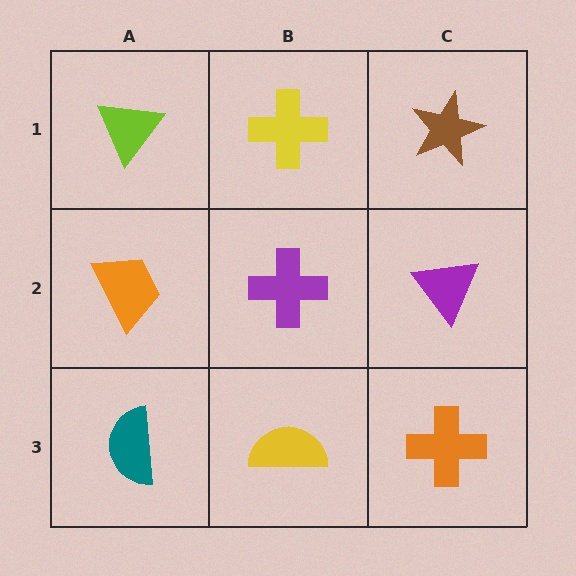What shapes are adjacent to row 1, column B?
A purple cross (row 2, column B), a lime triangle (row 1, column A), a brown star (row 1, column C).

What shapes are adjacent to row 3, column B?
A purple cross (row 2, column B), a teal semicircle (row 3, column A), an orange cross (row 3, column C).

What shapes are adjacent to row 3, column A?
An orange trapezoid (row 2, column A), a yellow semicircle (row 3, column B).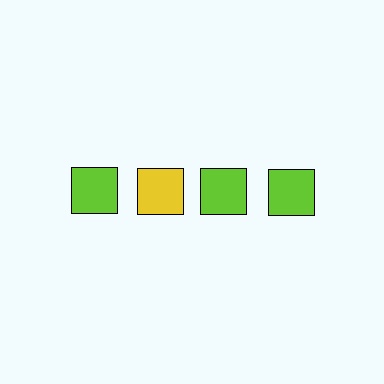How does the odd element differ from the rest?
It has a different color: yellow instead of lime.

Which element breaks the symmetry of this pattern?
The yellow square in the top row, second from left column breaks the symmetry. All other shapes are lime squares.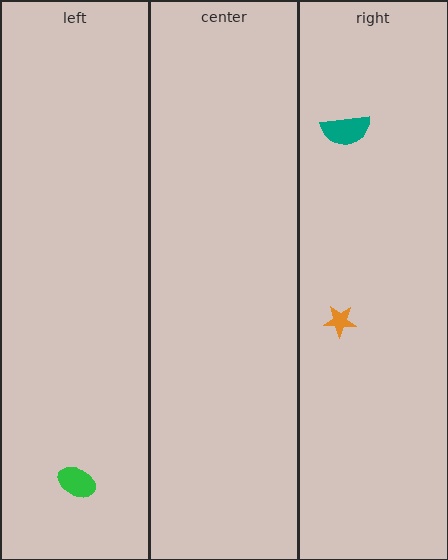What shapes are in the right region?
The orange star, the teal semicircle.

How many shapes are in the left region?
1.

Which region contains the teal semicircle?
The right region.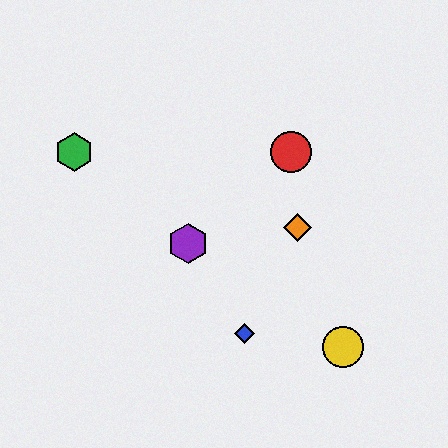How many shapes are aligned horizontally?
2 shapes (the red circle, the green hexagon) are aligned horizontally.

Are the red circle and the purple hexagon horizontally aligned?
No, the red circle is at y≈152 and the purple hexagon is at y≈243.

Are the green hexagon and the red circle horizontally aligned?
Yes, both are at y≈152.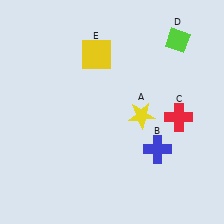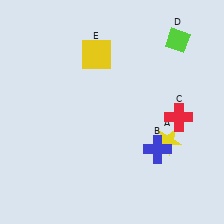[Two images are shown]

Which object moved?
The yellow star (A) moved right.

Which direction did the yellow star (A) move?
The yellow star (A) moved right.